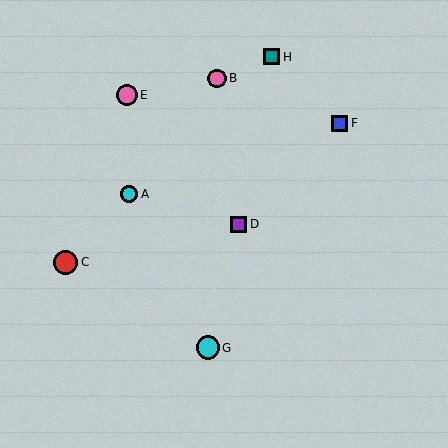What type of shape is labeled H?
Shape H is a teal square.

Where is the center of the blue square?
The center of the blue square is at (340, 123).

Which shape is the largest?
The red circle (labeled C) is the largest.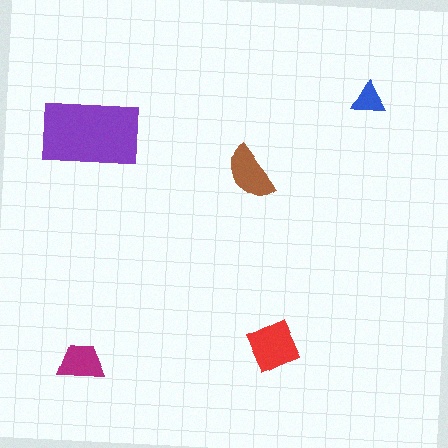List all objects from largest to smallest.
The purple rectangle, the red diamond, the brown semicircle, the magenta trapezoid, the blue triangle.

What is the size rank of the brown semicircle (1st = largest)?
3rd.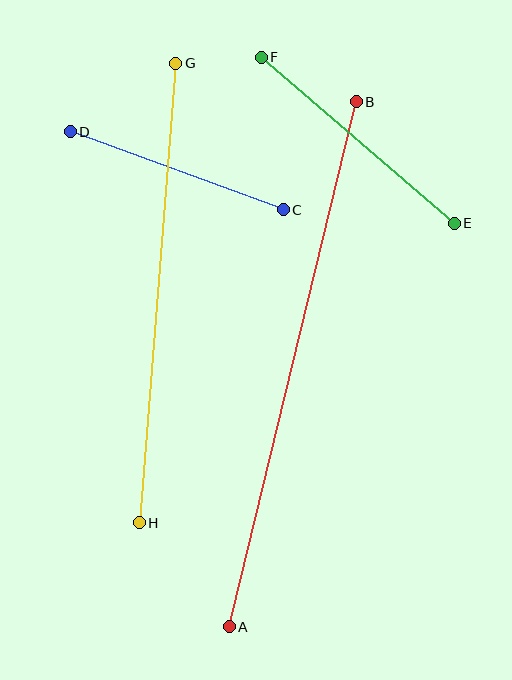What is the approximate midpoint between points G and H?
The midpoint is at approximately (158, 293) pixels.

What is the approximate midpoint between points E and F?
The midpoint is at approximately (358, 140) pixels.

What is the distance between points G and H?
The distance is approximately 461 pixels.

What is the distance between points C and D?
The distance is approximately 227 pixels.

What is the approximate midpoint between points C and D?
The midpoint is at approximately (177, 171) pixels.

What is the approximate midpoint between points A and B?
The midpoint is at approximately (293, 364) pixels.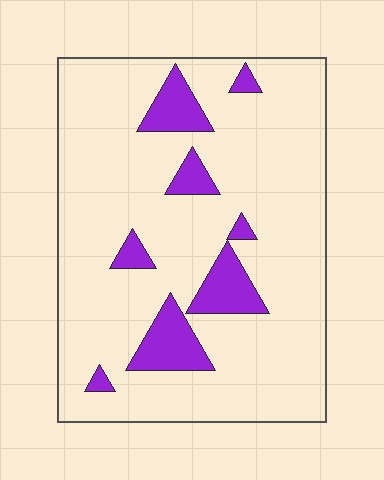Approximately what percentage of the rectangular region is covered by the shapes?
Approximately 15%.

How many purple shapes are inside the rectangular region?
8.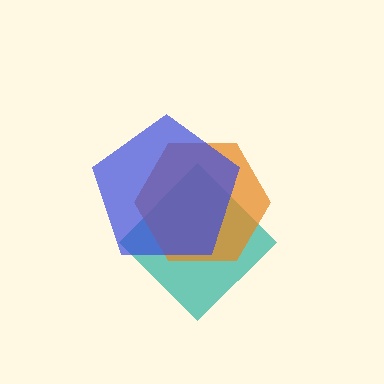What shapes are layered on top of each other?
The layered shapes are: a teal diamond, an orange hexagon, a blue pentagon.